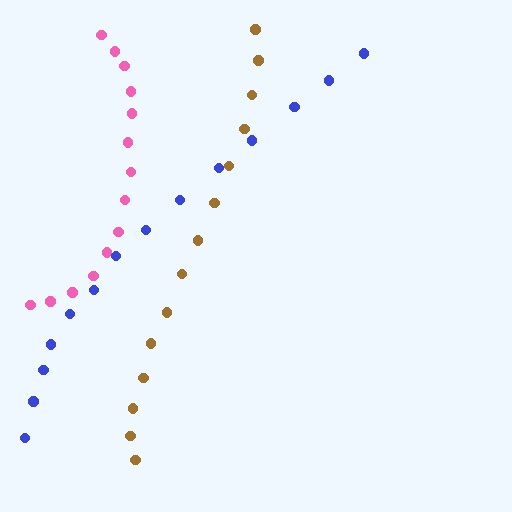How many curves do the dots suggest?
There are 3 distinct paths.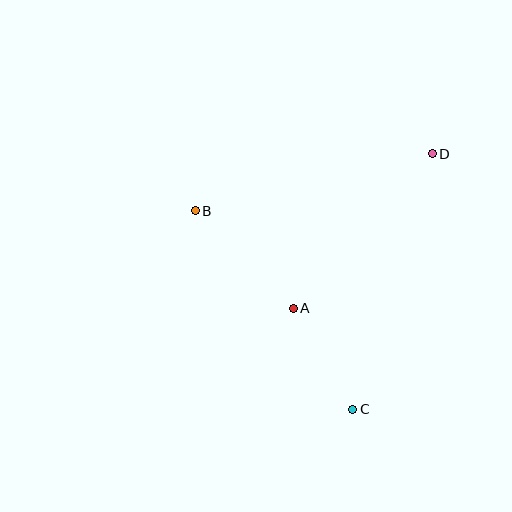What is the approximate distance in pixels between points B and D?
The distance between B and D is approximately 244 pixels.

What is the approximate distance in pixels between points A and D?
The distance between A and D is approximately 208 pixels.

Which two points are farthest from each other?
Points C and D are farthest from each other.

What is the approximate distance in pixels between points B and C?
The distance between B and C is approximately 254 pixels.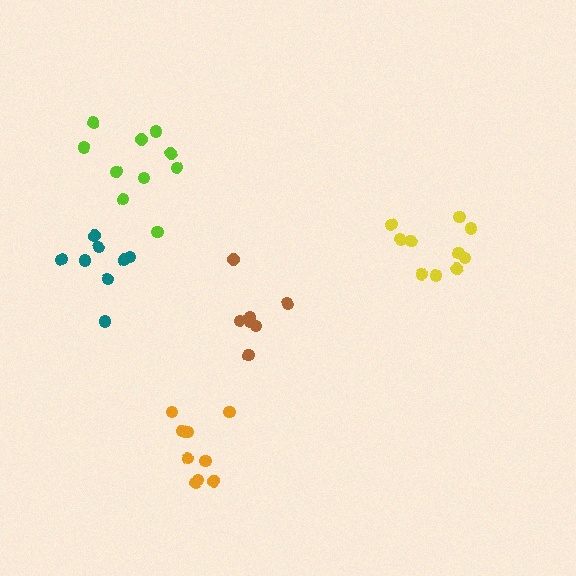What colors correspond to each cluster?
The clusters are colored: orange, brown, yellow, lime, teal.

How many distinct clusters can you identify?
There are 5 distinct clusters.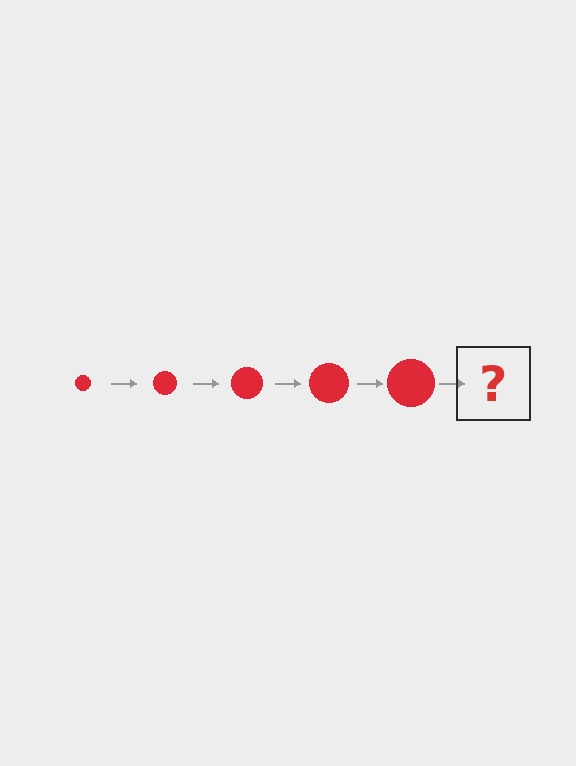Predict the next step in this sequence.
The next step is a red circle, larger than the previous one.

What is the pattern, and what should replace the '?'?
The pattern is that the circle gets progressively larger each step. The '?' should be a red circle, larger than the previous one.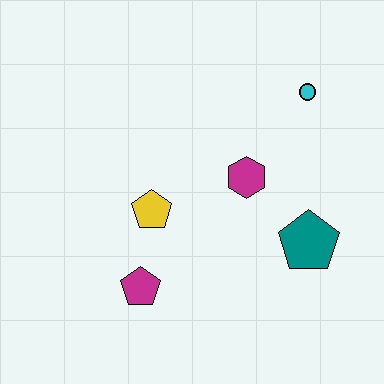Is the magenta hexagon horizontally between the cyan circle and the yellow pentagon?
Yes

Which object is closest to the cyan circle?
The magenta hexagon is closest to the cyan circle.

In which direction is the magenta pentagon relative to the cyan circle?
The magenta pentagon is below the cyan circle.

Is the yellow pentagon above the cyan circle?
No